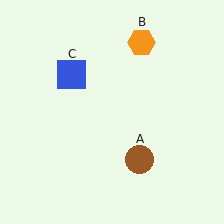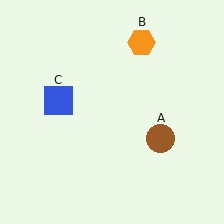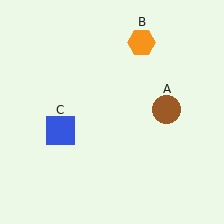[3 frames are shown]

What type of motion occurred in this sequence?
The brown circle (object A), blue square (object C) rotated counterclockwise around the center of the scene.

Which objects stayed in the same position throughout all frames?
Orange hexagon (object B) remained stationary.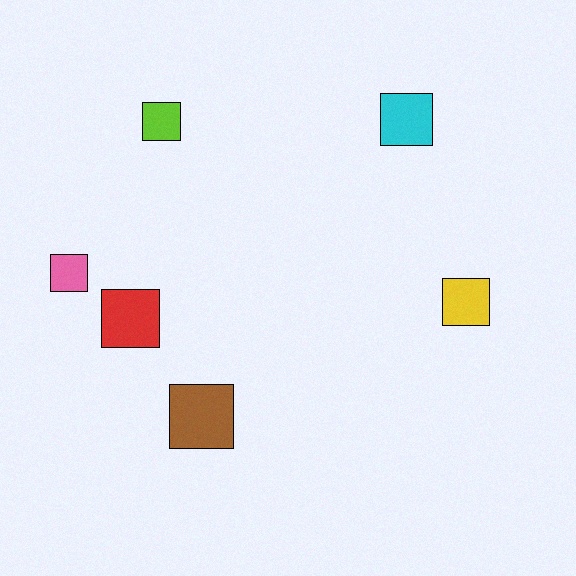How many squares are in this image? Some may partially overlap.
There are 6 squares.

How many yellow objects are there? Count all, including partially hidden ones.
There is 1 yellow object.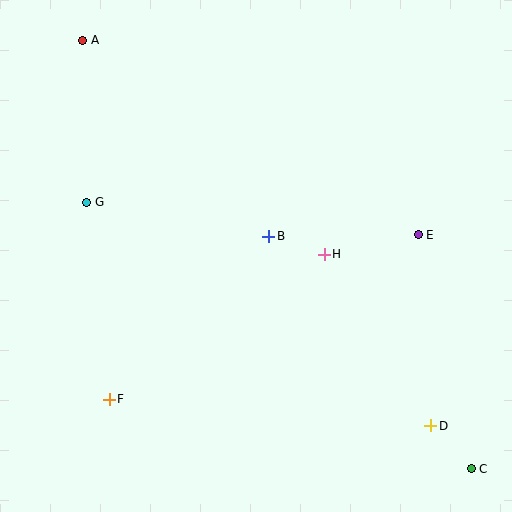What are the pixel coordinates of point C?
Point C is at (471, 469).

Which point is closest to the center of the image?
Point B at (268, 236) is closest to the center.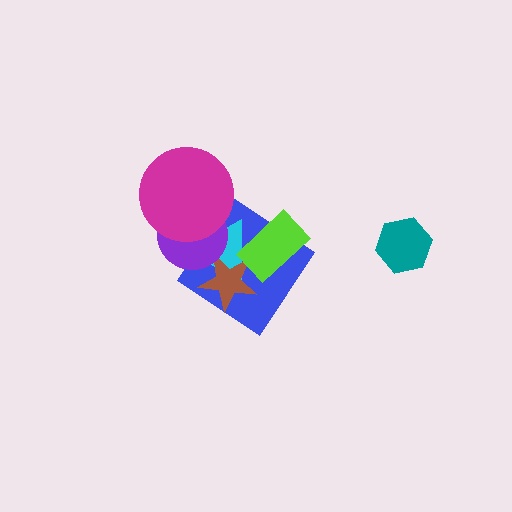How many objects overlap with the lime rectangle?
3 objects overlap with the lime rectangle.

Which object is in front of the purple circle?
The magenta circle is in front of the purple circle.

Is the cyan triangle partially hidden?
Yes, it is partially covered by another shape.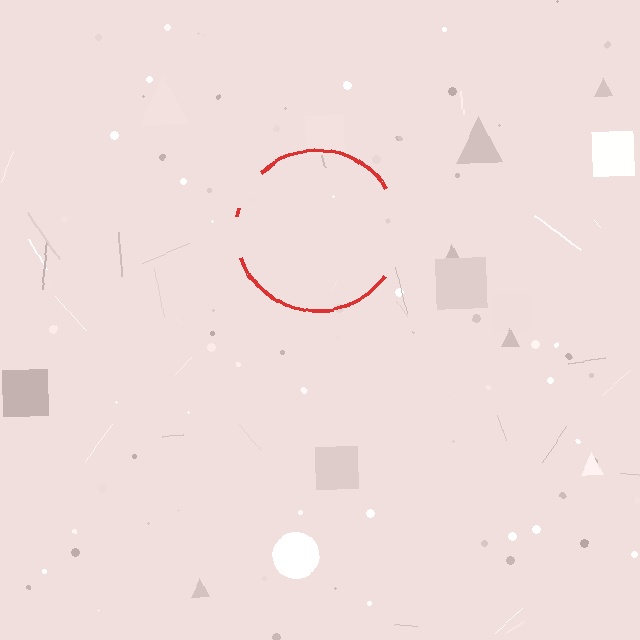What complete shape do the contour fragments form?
The contour fragments form a circle.